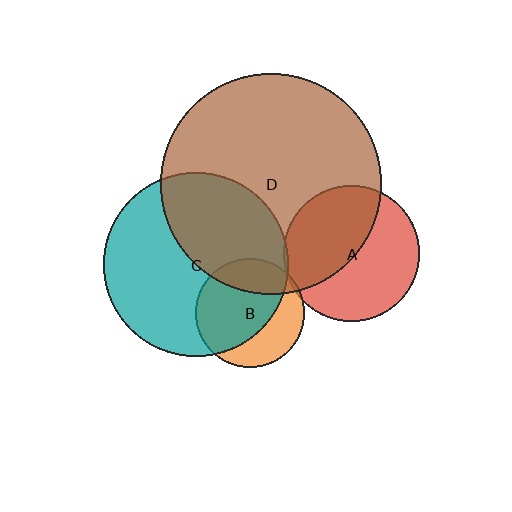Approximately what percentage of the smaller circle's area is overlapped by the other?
Approximately 40%.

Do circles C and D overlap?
Yes.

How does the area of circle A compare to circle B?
Approximately 1.6 times.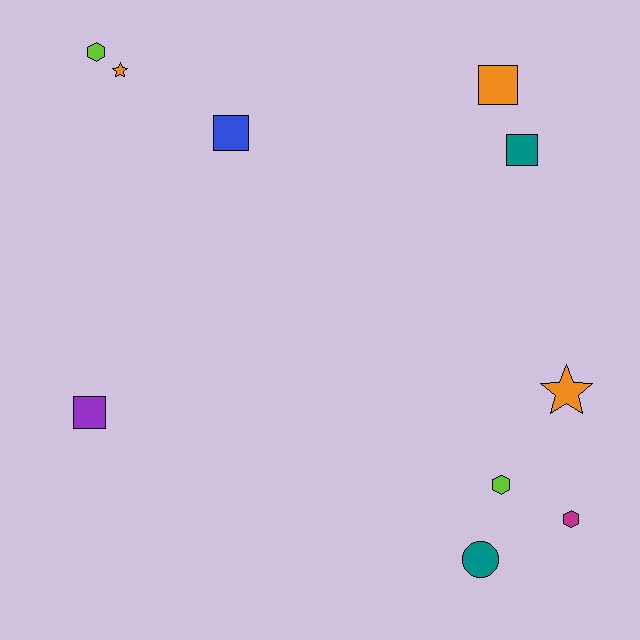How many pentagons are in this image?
There are no pentagons.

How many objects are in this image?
There are 10 objects.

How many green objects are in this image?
There are no green objects.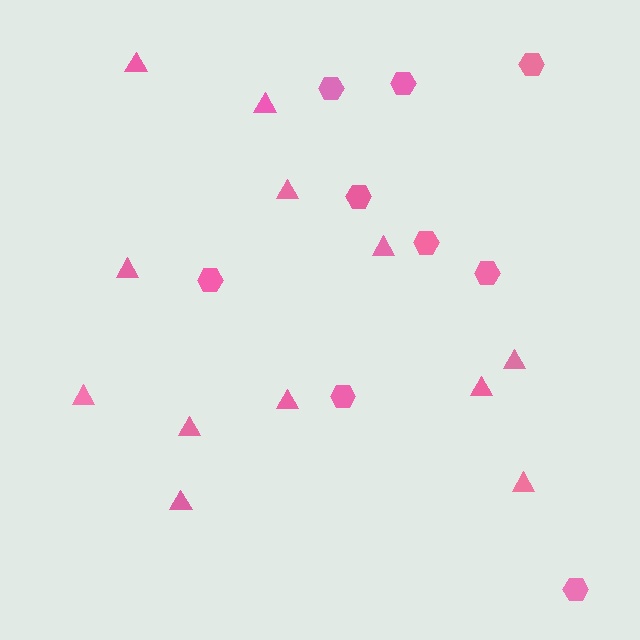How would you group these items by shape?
There are 2 groups: one group of triangles (12) and one group of hexagons (9).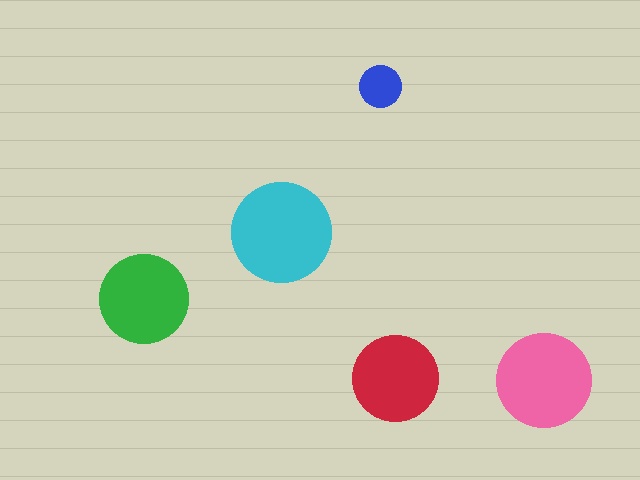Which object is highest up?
The blue circle is topmost.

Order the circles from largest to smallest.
the cyan one, the pink one, the green one, the red one, the blue one.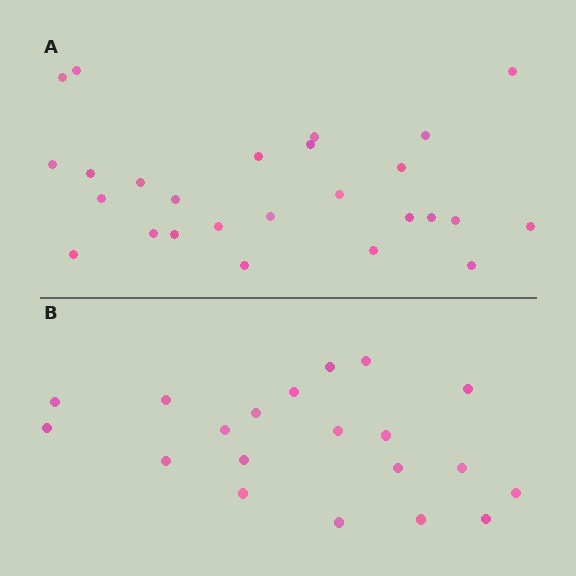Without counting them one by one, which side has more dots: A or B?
Region A (the top region) has more dots.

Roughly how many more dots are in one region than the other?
Region A has about 6 more dots than region B.